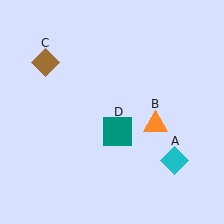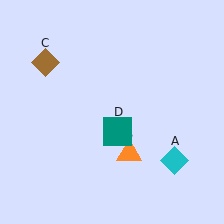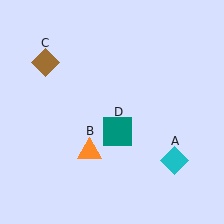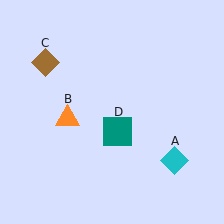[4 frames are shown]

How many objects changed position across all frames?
1 object changed position: orange triangle (object B).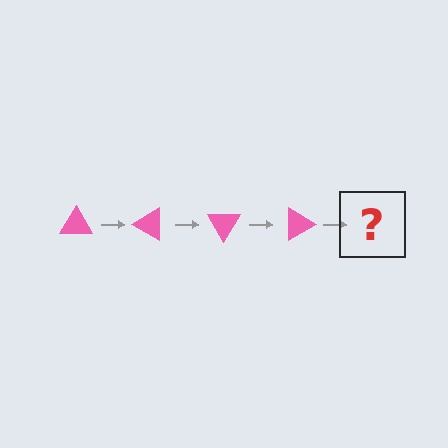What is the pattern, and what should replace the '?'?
The pattern is that the triangle rotates 30 degrees each step. The '?' should be a pink triangle rotated 120 degrees.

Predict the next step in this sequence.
The next step is a pink triangle rotated 120 degrees.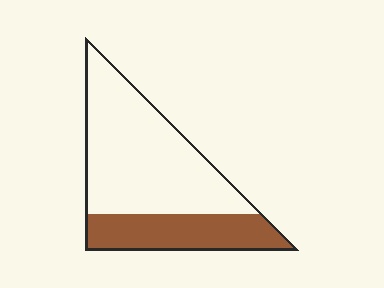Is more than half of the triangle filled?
No.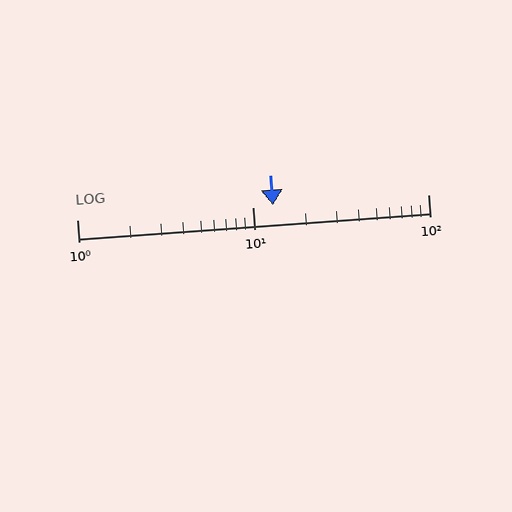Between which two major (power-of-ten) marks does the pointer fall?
The pointer is between 10 and 100.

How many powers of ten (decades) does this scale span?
The scale spans 2 decades, from 1 to 100.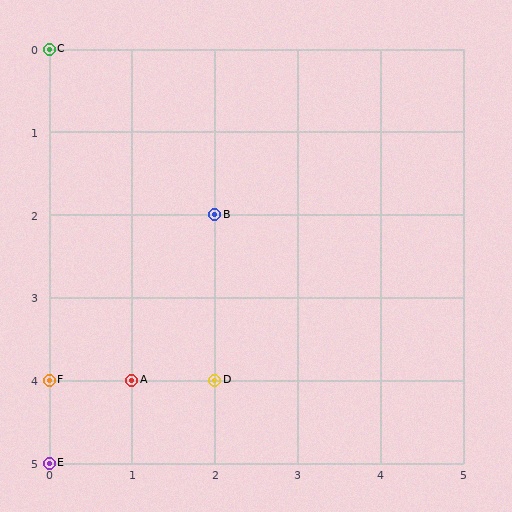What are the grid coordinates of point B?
Point B is at grid coordinates (2, 2).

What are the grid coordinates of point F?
Point F is at grid coordinates (0, 4).